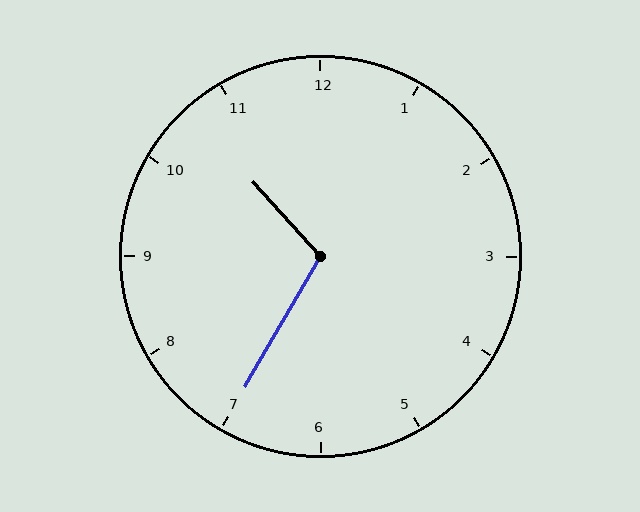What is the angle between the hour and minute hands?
Approximately 108 degrees.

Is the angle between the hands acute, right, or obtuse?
It is obtuse.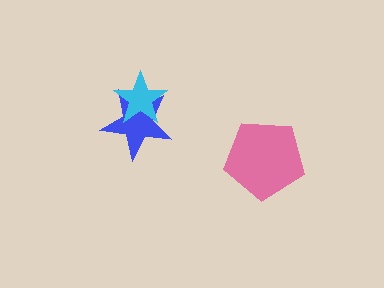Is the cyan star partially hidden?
No, no other shape covers it.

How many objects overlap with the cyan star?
1 object overlaps with the cyan star.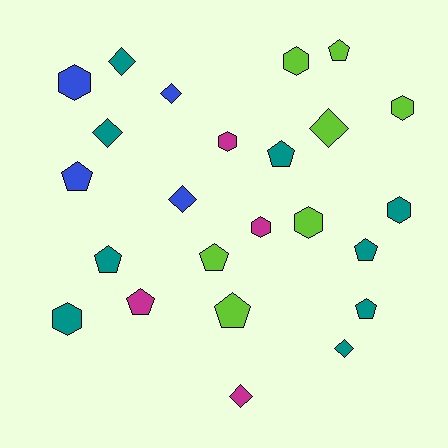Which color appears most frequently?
Teal, with 9 objects.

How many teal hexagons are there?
There are 2 teal hexagons.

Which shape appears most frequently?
Pentagon, with 9 objects.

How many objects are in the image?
There are 24 objects.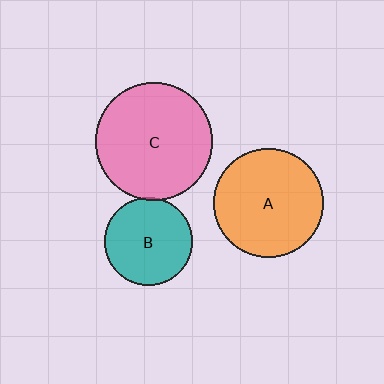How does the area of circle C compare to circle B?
Approximately 1.8 times.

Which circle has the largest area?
Circle C (pink).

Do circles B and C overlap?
Yes.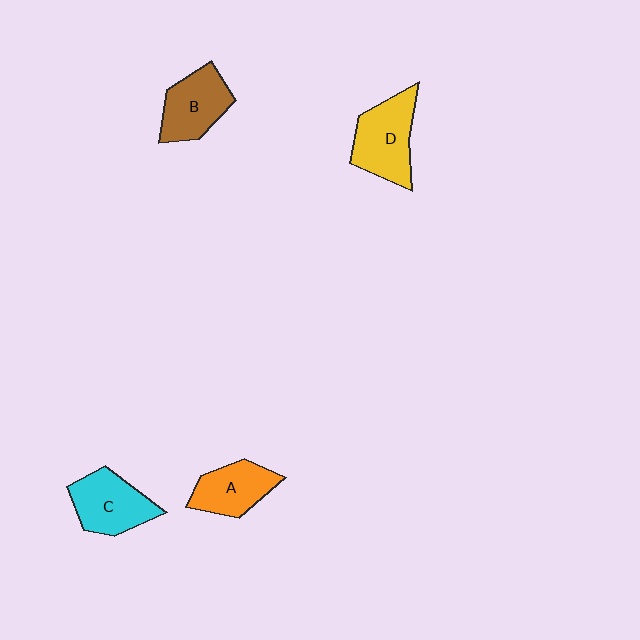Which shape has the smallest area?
Shape A (orange).